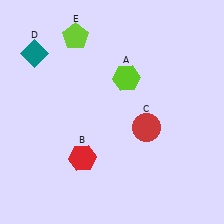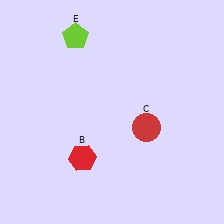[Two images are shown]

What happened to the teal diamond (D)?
The teal diamond (D) was removed in Image 2. It was in the top-left area of Image 1.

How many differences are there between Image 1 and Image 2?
There are 2 differences between the two images.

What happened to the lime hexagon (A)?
The lime hexagon (A) was removed in Image 2. It was in the top-right area of Image 1.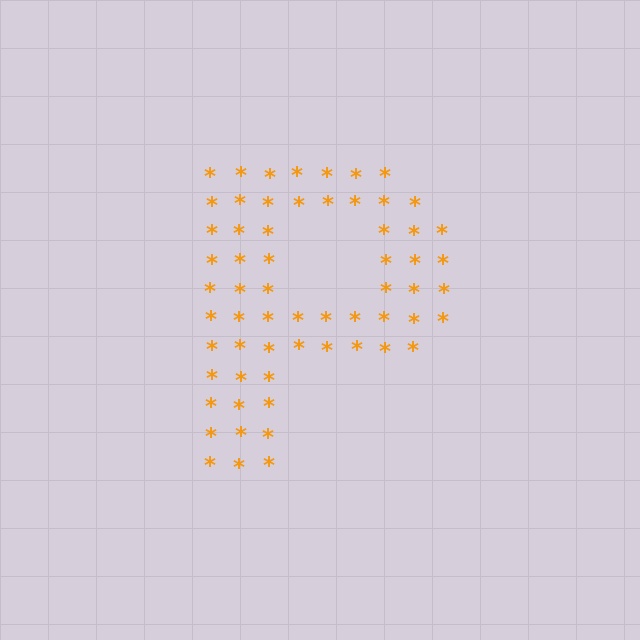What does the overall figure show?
The overall figure shows the letter P.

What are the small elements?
The small elements are asterisks.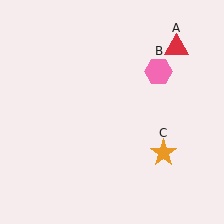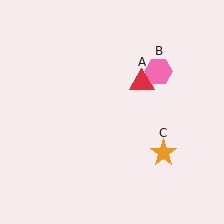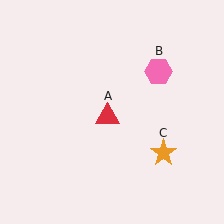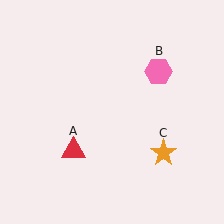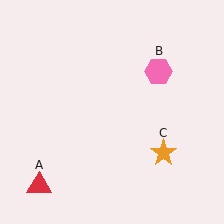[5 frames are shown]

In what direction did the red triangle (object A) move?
The red triangle (object A) moved down and to the left.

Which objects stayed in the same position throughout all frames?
Pink hexagon (object B) and orange star (object C) remained stationary.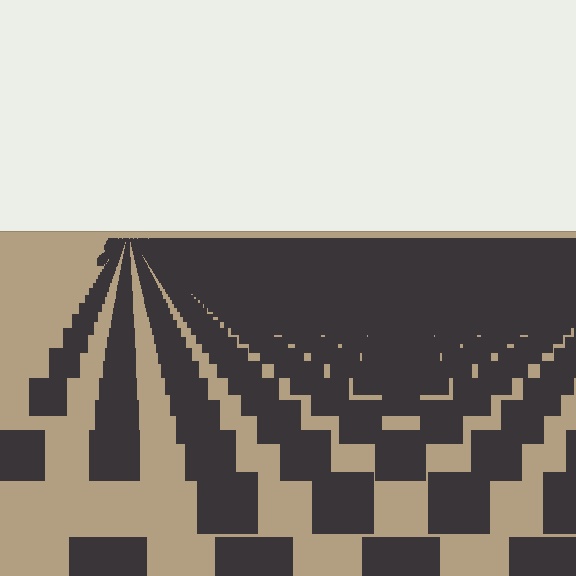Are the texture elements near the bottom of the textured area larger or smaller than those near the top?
Larger. Near the bottom, elements are closer to the viewer and appear at a bigger on-screen size.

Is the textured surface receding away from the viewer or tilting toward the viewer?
The surface is receding away from the viewer. Texture elements get smaller and denser toward the top.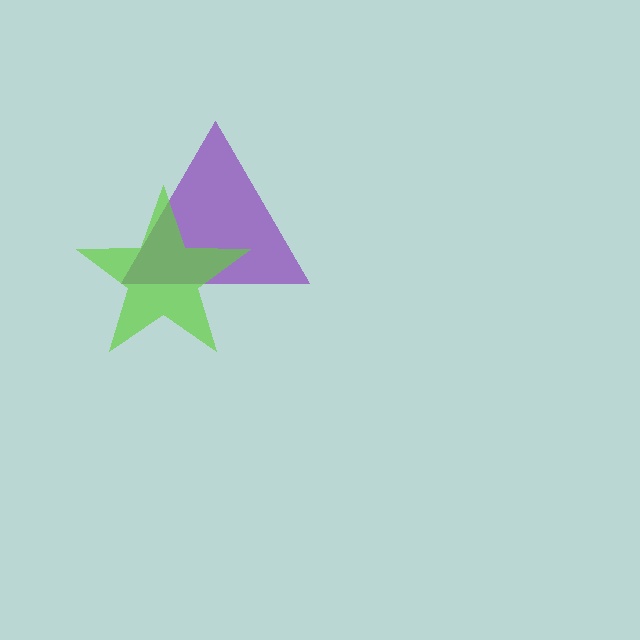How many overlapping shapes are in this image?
There are 2 overlapping shapes in the image.